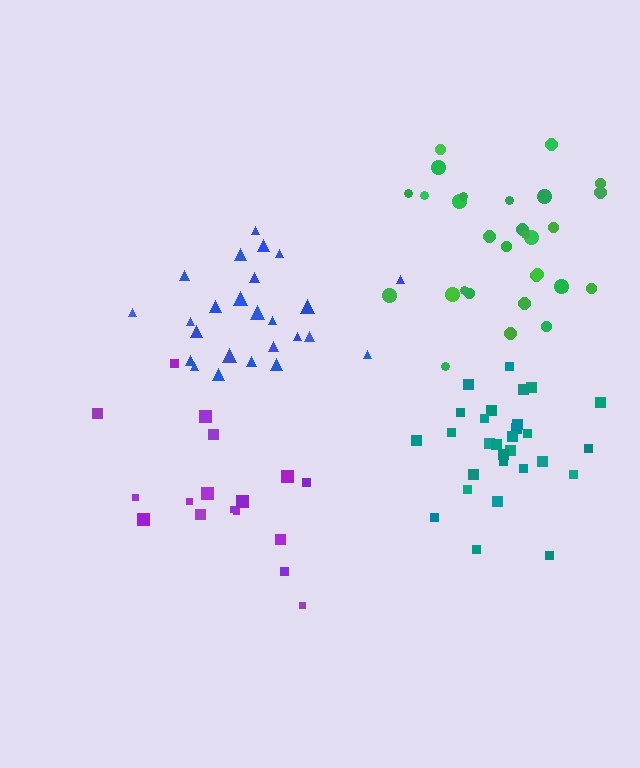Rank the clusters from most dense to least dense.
teal, blue, green, purple.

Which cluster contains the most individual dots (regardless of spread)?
Green (29).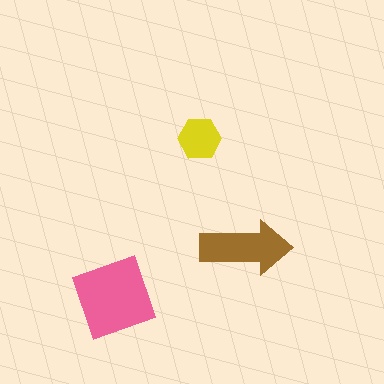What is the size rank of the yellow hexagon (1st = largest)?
3rd.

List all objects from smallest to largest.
The yellow hexagon, the brown arrow, the pink square.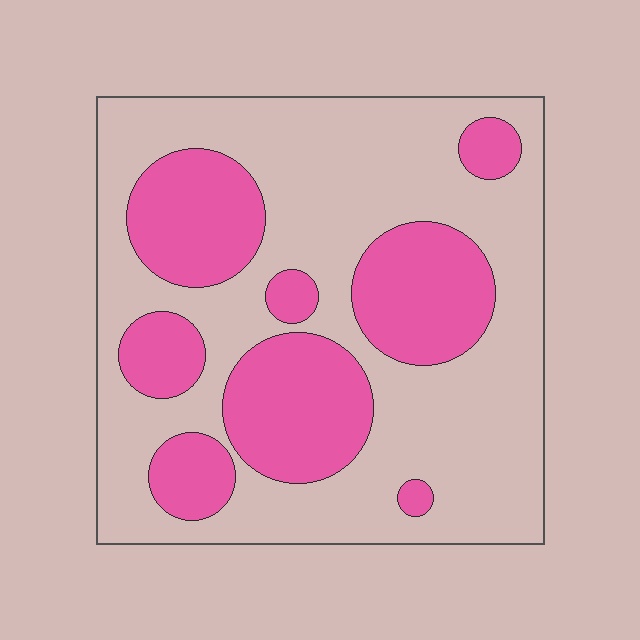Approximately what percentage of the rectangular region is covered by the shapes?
Approximately 35%.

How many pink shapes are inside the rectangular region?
8.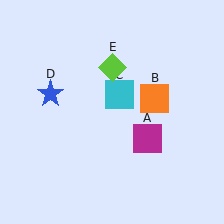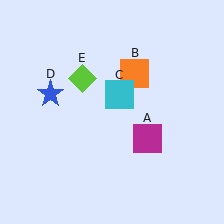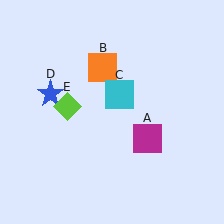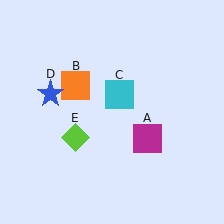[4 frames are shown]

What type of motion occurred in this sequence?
The orange square (object B), lime diamond (object E) rotated counterclockwise around the center of the scene.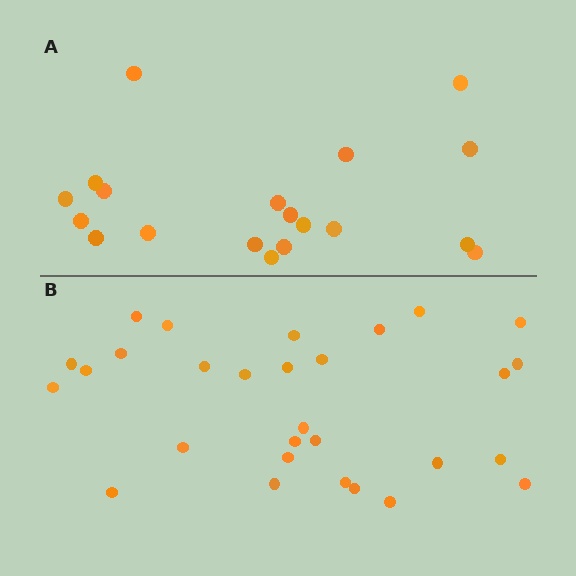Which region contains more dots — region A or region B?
Region B (the bottom region) has more dots.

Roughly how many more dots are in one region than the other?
Region B has roughly 10 or so more dots than region A.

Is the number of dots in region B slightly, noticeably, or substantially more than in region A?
Region B has substantially more. The ratio is roughly 1.5 to 1.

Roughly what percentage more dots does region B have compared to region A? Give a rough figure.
About 55% more.